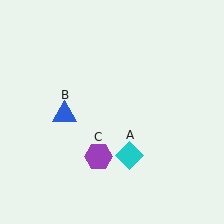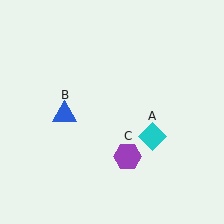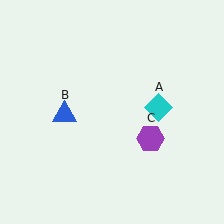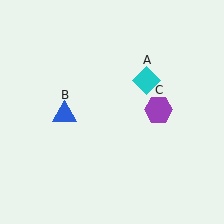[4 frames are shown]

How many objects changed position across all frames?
2 objects changed position: cyan diamond (object A), purple hexagon (object C).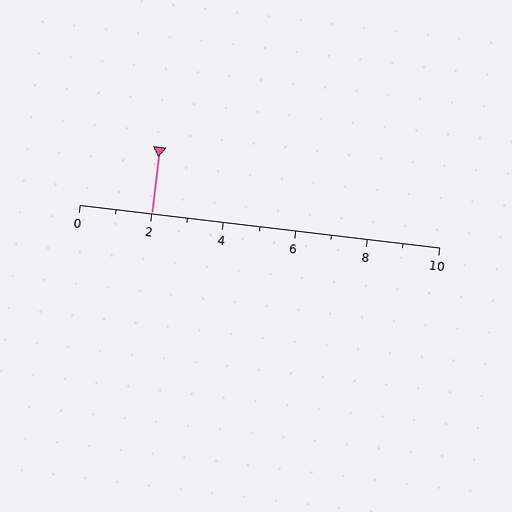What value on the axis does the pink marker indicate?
The marker indicates approximately 2.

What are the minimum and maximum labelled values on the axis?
The axis runs from 0 to 10.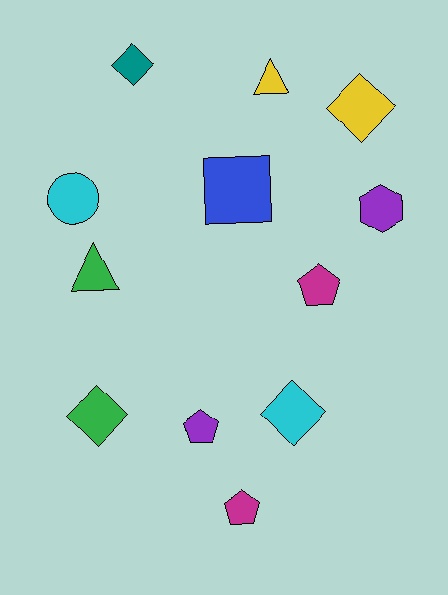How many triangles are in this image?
There are 2 triangles.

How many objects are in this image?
There are 12 objects.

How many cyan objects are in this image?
There are 2 cyan objects.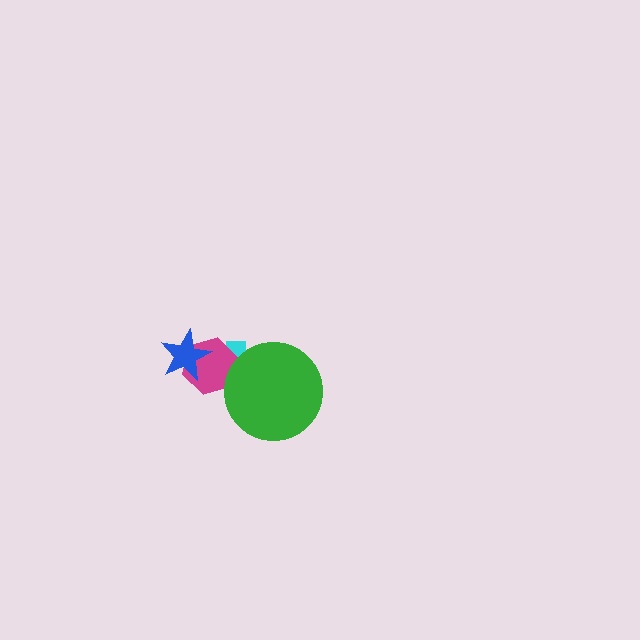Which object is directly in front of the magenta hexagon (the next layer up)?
The green circle is directly in front of the magenta hexagon.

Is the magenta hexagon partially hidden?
Yes, it is partially covered by another shape.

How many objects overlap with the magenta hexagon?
3 objects overlap with the magenta hexagon.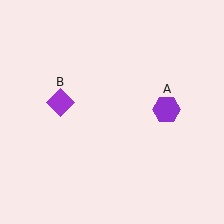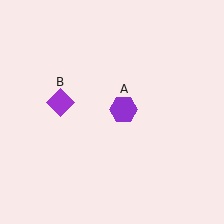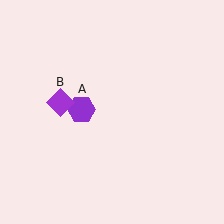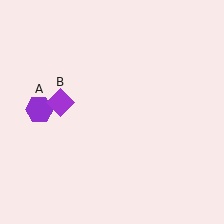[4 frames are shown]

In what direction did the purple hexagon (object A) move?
The purple hexagon (object A) moved left.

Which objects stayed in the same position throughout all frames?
Purple diamond (object B) remained stationary.